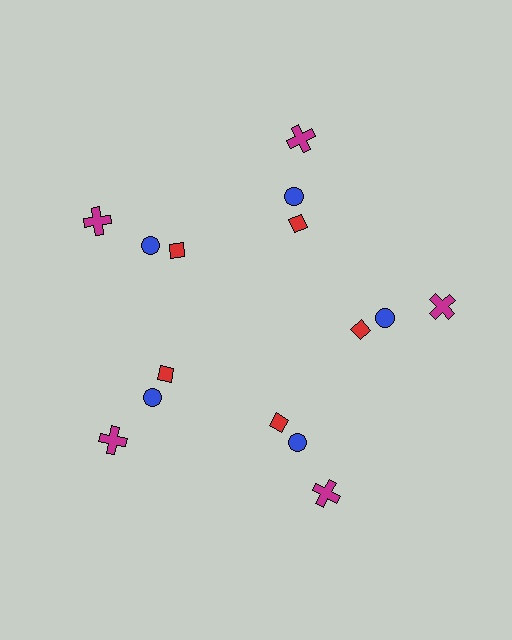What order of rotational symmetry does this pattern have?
This pattern has 5-fold rotational symmetry.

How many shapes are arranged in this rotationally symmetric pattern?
There are 15 shapes, arranged in 5 groups of 3.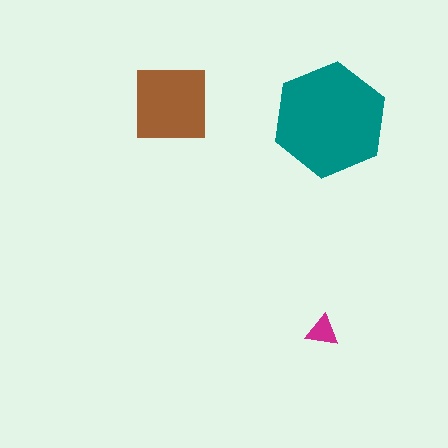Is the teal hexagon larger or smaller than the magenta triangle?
Larger.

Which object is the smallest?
The magenta triangle.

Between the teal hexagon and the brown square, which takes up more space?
The teal hexagon.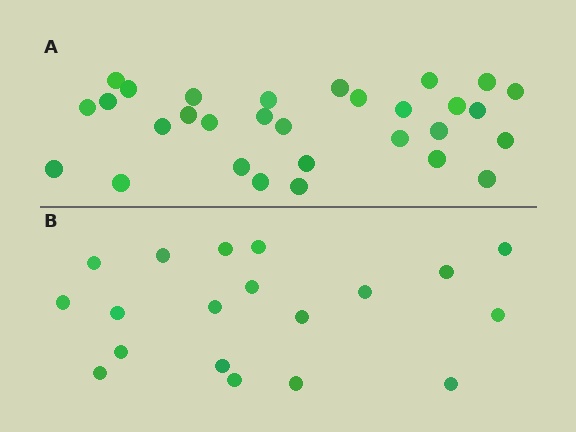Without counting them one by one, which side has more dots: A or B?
Region A (the top region) has more dots.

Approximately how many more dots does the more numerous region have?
Region A has roughly 12 or so more dots than region B.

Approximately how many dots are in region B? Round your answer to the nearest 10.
About 20 dots. (The exact count is 19, which rounds to 20.)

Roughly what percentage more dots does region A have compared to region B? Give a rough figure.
About 60% more.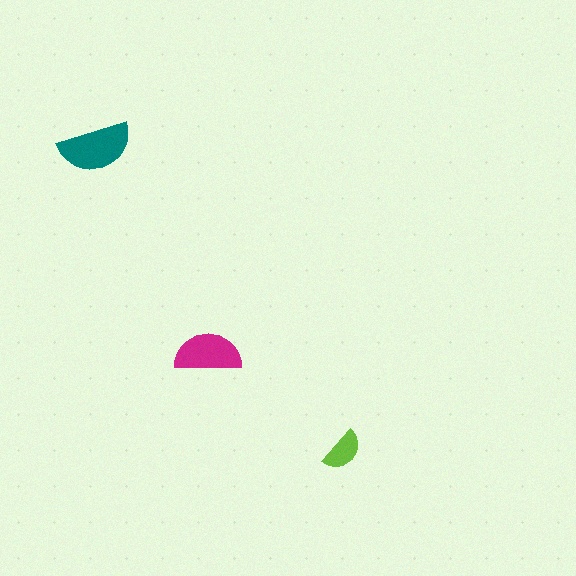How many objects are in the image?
There are 3 objects in the image.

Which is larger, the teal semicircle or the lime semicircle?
The teal one.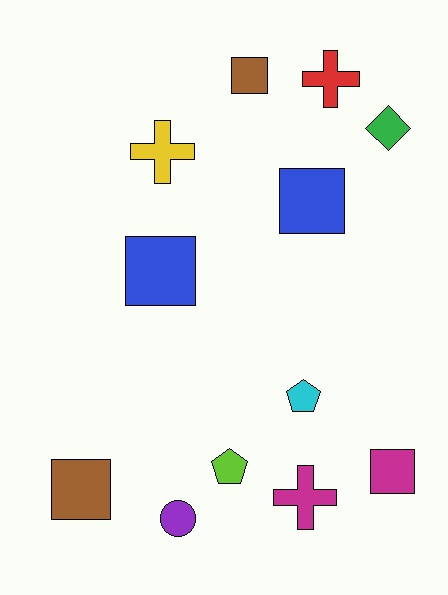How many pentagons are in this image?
There are 2 pentagons.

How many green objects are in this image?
There is 1 green object.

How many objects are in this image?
There are 12 objects.